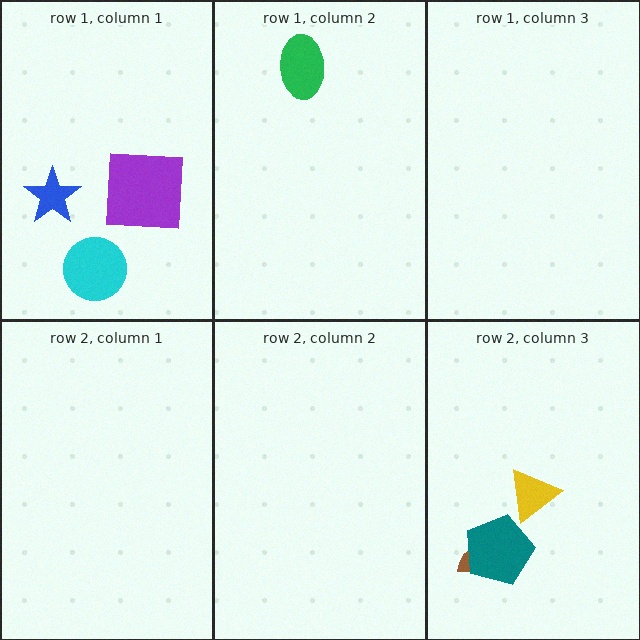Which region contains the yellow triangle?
The row 2, column 3 region.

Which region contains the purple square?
The row 1, column 1 region.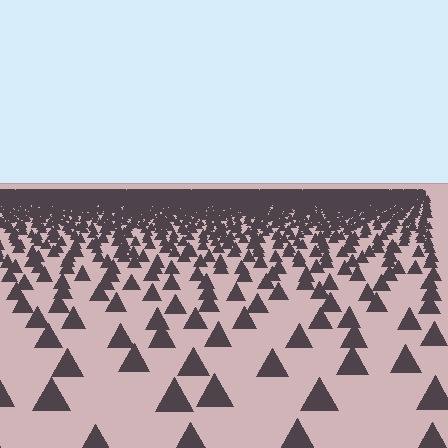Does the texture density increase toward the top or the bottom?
Density increases toward the top.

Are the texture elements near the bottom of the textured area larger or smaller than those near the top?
Larger. Near the bottom, elements are closer to the viewer and appear at a bigger on-screen size.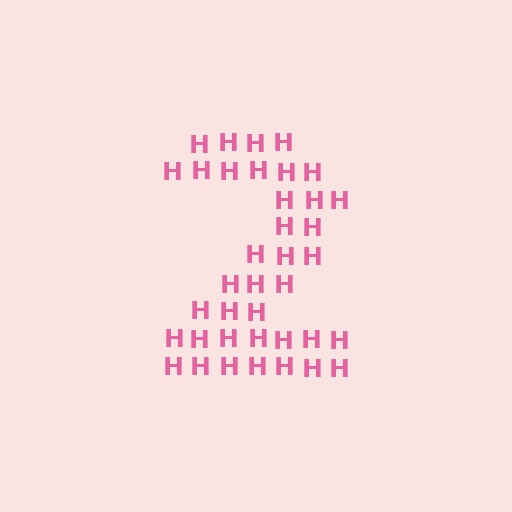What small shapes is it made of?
It is made of small letter H's.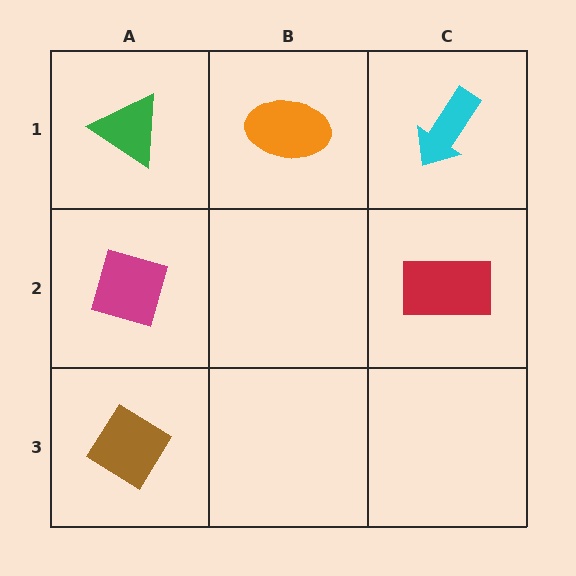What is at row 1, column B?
An orange ellipse.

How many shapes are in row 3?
1 shape.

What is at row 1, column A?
A green triangle.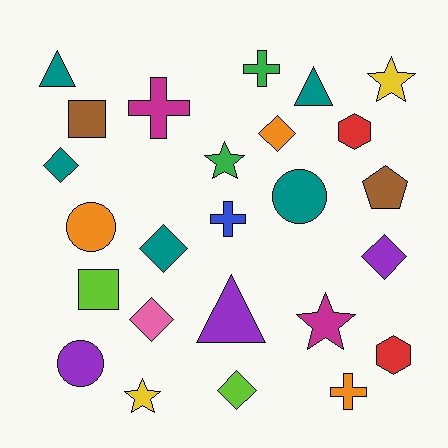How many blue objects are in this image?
There is 1 blue object.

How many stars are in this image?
There are 4 stars.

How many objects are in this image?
There are 25 objects.